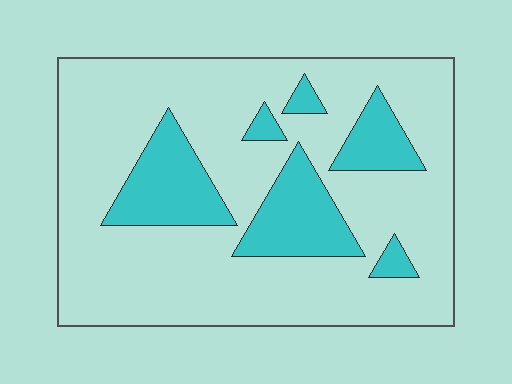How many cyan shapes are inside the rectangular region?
6.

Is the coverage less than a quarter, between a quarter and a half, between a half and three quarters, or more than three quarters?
Less than a quarter.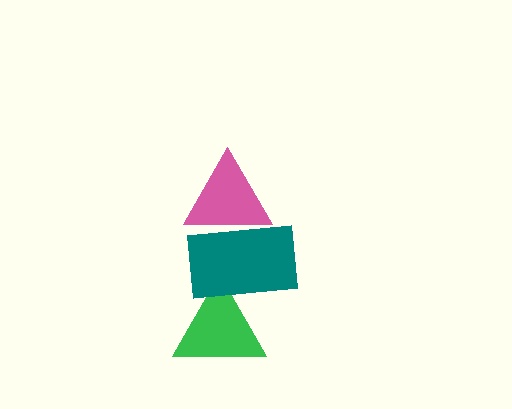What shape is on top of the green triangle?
The teal rectangle is on top of the green triangle.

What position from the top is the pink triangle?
The pink triangle is 1st from the top.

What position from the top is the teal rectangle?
The teal rectangle is 2nd from the top.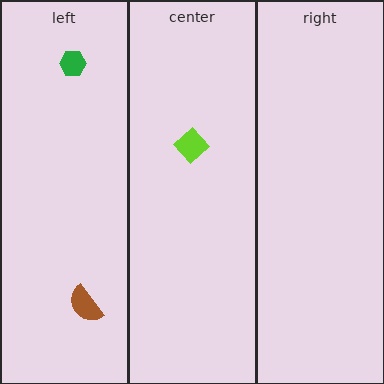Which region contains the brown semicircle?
The left region.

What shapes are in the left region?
The brown semicircle, the green hexagon.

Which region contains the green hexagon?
The left region.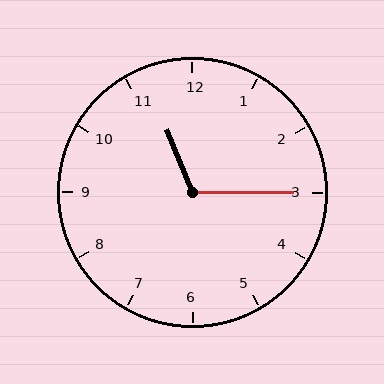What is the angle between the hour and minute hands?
Approximately 112 degrees.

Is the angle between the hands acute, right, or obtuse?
It is obtuse.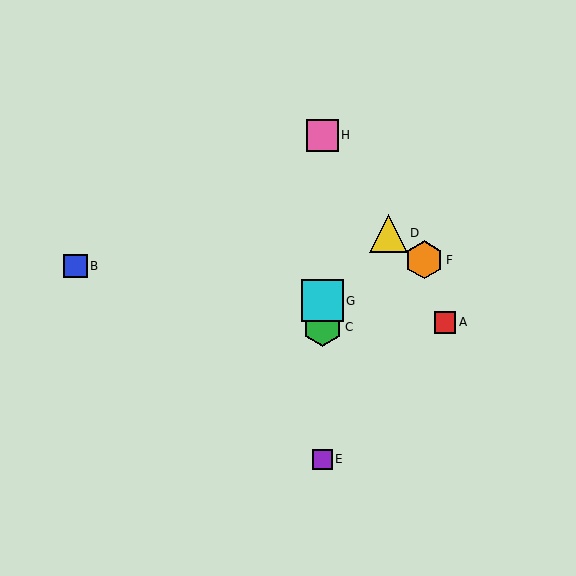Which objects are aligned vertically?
Objects C, E, G, H are aligned vertically.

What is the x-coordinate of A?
Object A is at x≈445.